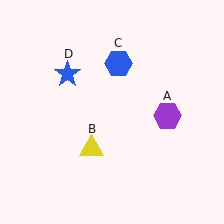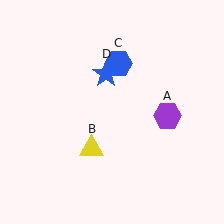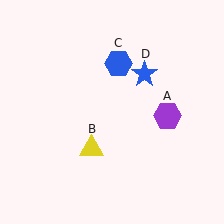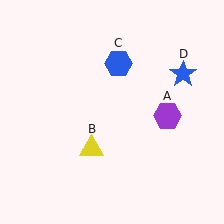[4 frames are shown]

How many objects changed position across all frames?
1 object changed position: blue star (object D).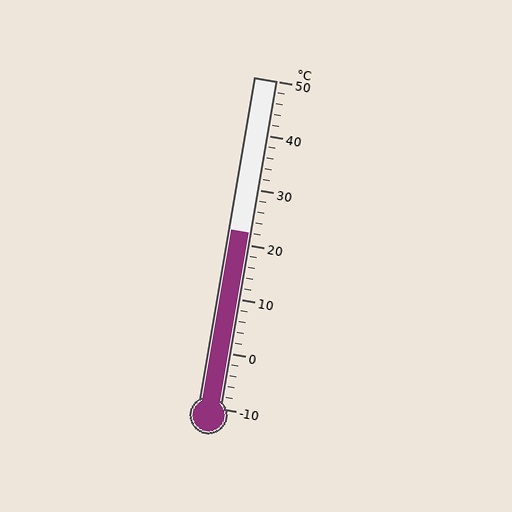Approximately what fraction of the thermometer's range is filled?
The thermometer is filled to approximately 55% of its range.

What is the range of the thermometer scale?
The thermometer scale ranges from -10°C to 50°C.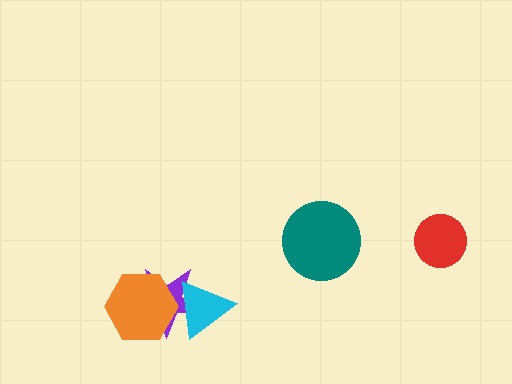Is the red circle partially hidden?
No, no other shape covers it.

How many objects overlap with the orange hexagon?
2 objects overlap with the orange hexagon.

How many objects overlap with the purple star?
2 objects overlap with the purple star.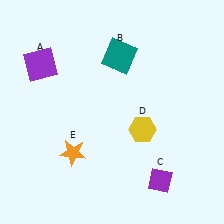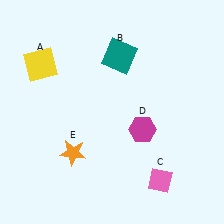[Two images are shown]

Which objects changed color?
A changed from purple to yellow. C changed from purple to pink. D changed from yellow to magenta.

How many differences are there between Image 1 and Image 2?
There are 3 differences between the two images.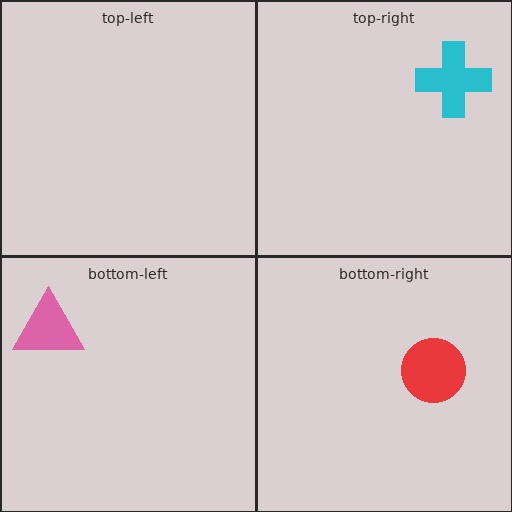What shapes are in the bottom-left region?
The pink triangle.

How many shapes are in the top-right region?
1.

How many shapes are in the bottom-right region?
1.